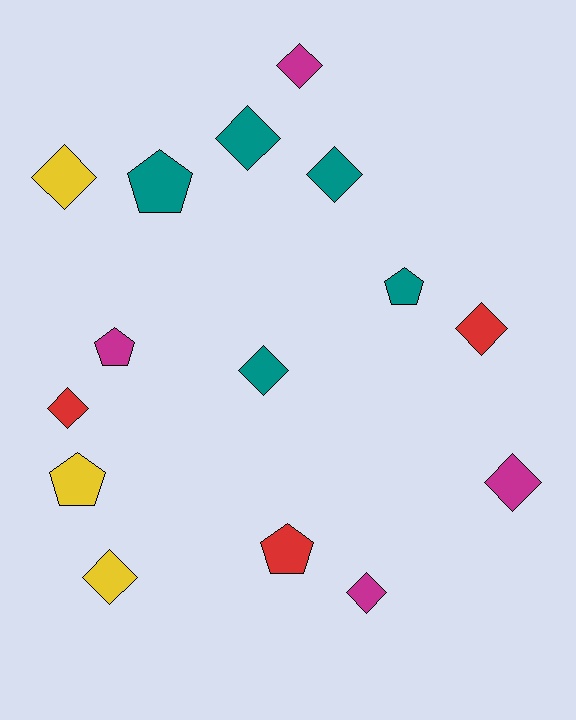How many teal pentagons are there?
There are 2 teal pentagons.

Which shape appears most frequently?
Diamond, with 10 objects.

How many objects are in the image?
There are 15 objects.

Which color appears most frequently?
Teal, with 5 objects.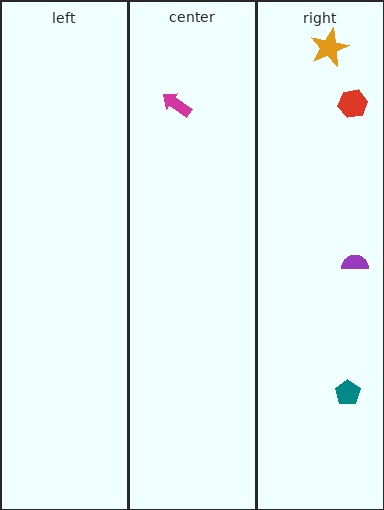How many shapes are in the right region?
4.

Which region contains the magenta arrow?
The center region.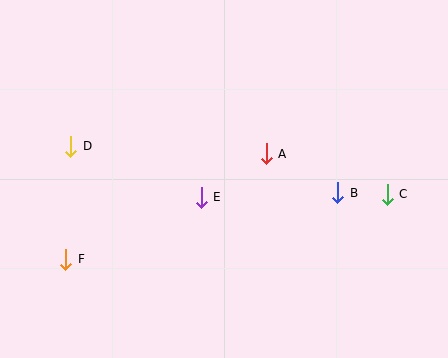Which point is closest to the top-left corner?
Point D is closest to the top-left corner.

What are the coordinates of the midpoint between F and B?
The midpoint between F and B is at (202, 226).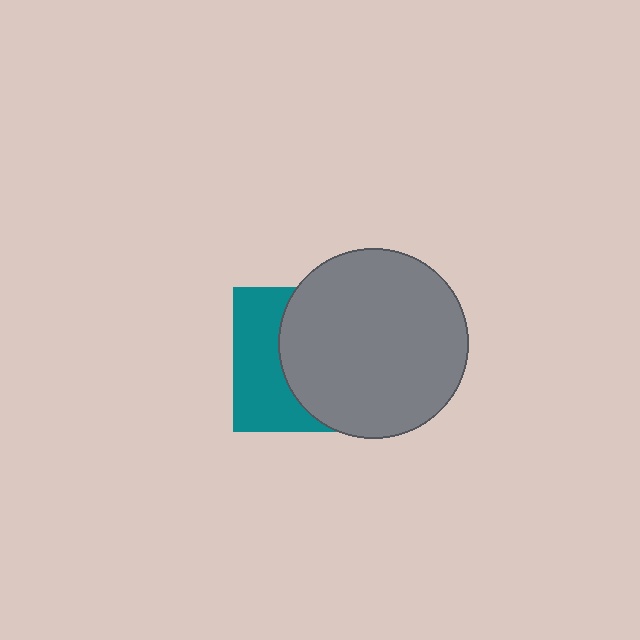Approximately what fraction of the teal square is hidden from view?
Roughly 61% of the teal square is hidden behind the gray circle.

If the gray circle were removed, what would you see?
You would see the complete teal square.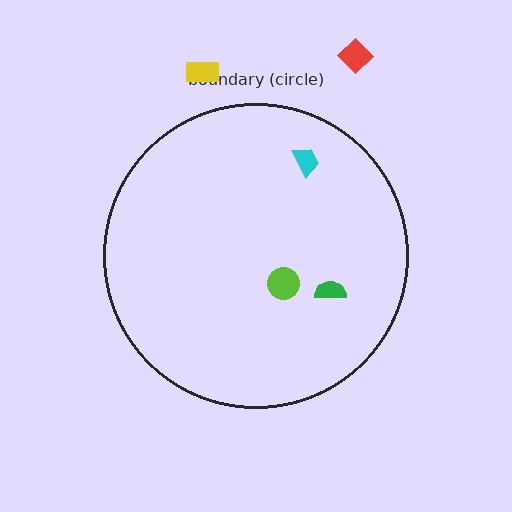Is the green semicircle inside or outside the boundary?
Inside.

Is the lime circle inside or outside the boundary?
Inside.